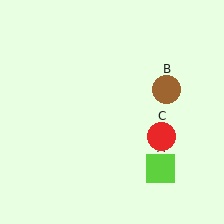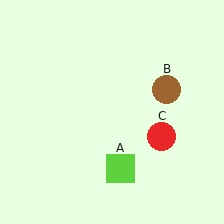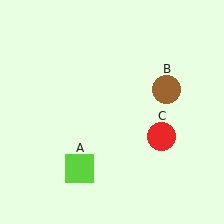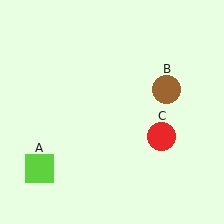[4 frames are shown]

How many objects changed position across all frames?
1 object changed position: lime square (object A).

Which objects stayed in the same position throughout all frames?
Brown circle (object B) and red circle (object C) remained stationary.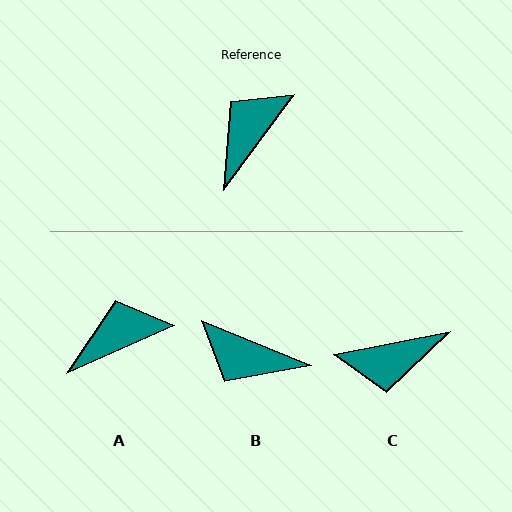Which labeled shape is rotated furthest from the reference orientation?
C, about 138 degrees away.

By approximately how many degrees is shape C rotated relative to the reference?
Approximately 138 degrees counter-clockwise.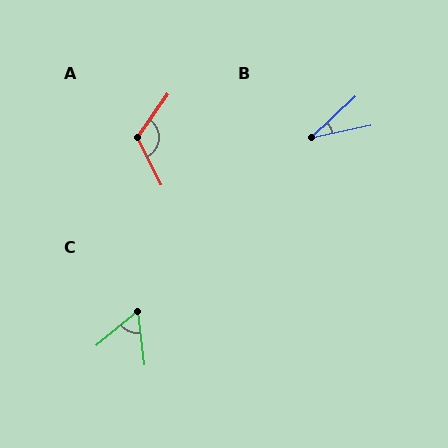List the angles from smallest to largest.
B (31°), C (58°), A (120°).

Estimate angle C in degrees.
Approximately 58 degrees.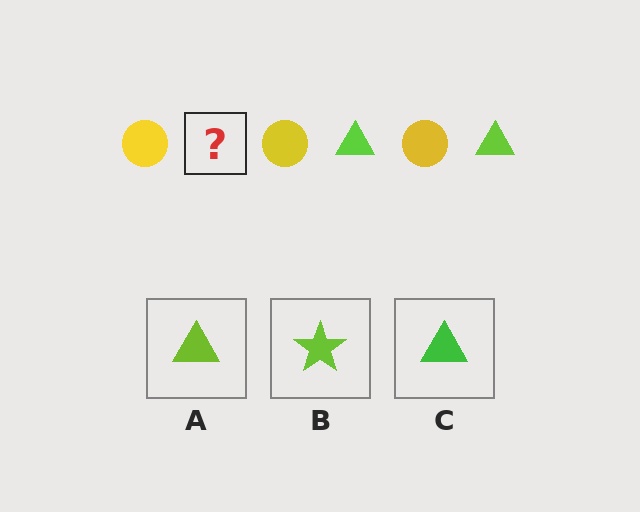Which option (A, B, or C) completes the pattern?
A.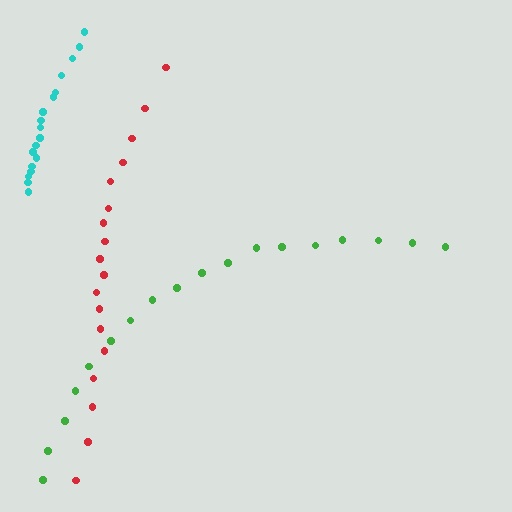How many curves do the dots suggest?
There are 3 distinct paths.